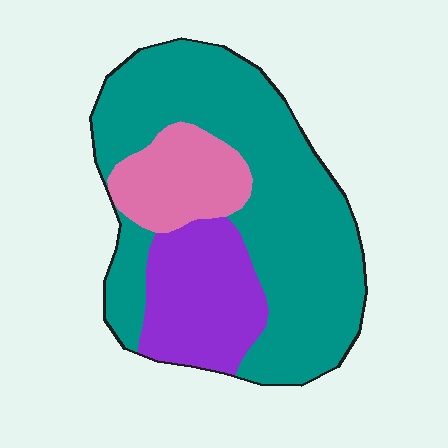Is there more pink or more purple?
Purple.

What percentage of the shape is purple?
Purple takes up about one fifth (1/5) of the shape.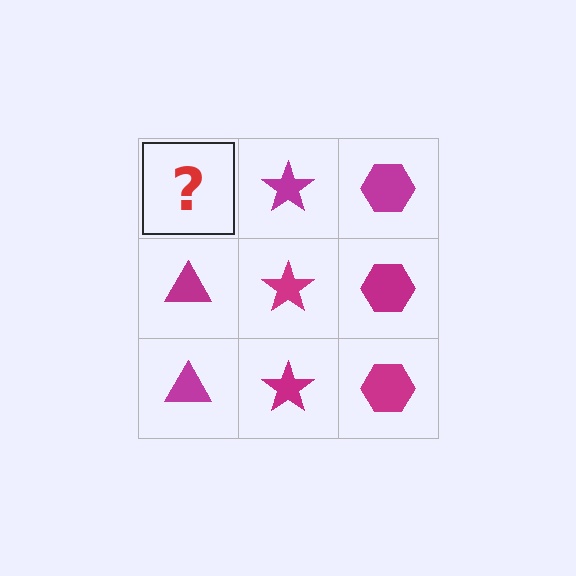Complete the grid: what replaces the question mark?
The question mark should be replaced with a magenta triangle.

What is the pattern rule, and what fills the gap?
The rule is that each column has a consistent shape. The gap should be filled with a magenta triangle.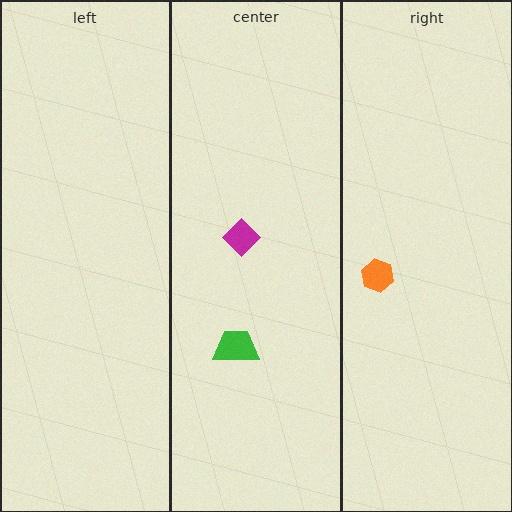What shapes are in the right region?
The orange hexagon.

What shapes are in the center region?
The magenta diamond, the green trapezoid.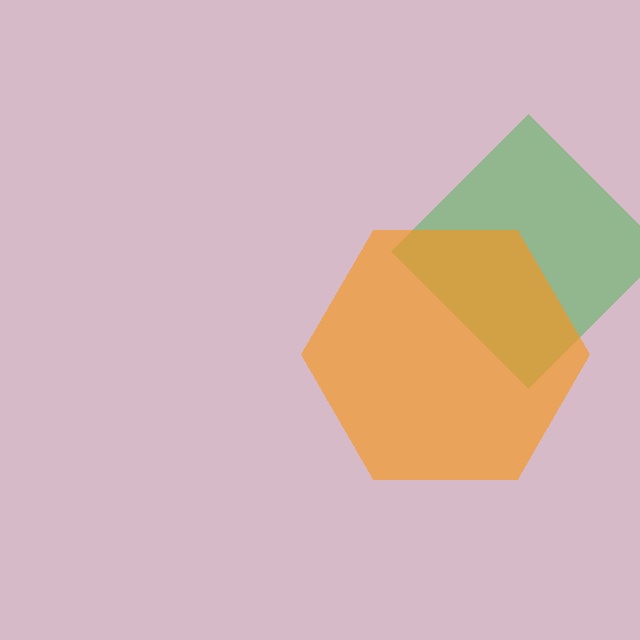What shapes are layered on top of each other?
The layered shapes are: a green diamond, an orange hexagon.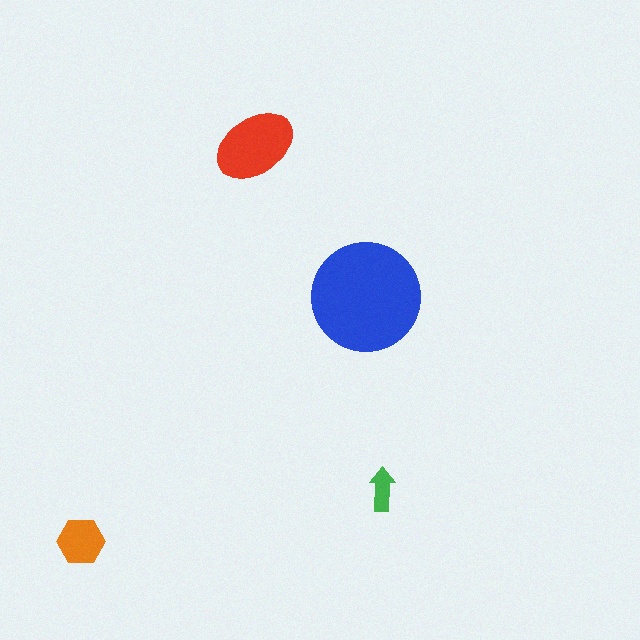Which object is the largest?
The blue circle.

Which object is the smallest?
The green arrow.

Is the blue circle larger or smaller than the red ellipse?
Larger.